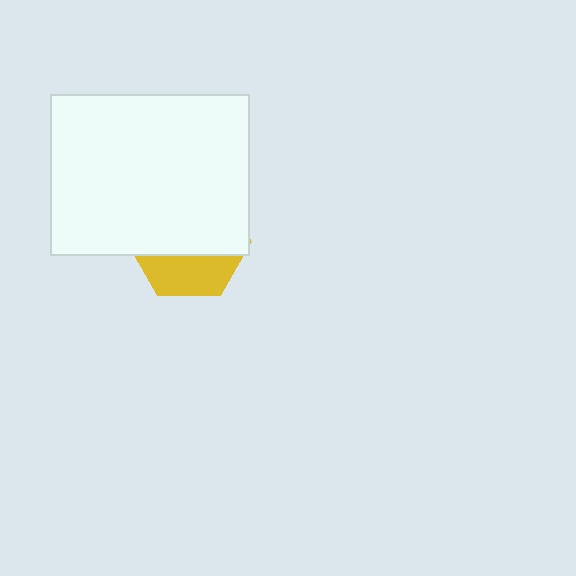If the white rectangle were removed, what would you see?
You would see the complete yellow hexagon.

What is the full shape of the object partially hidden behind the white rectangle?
The partially hidden object is a yellow hexagon.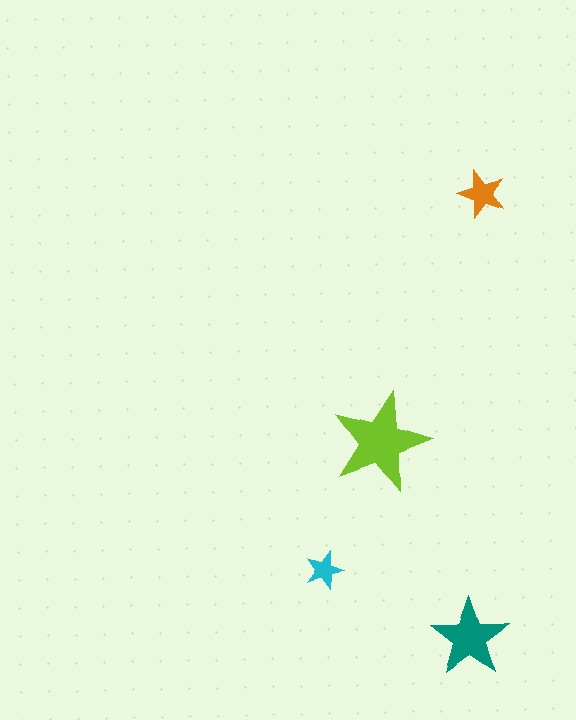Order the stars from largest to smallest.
the lime one, the teal one, the orange one, the cyan one.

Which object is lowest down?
The teal star is bottommost.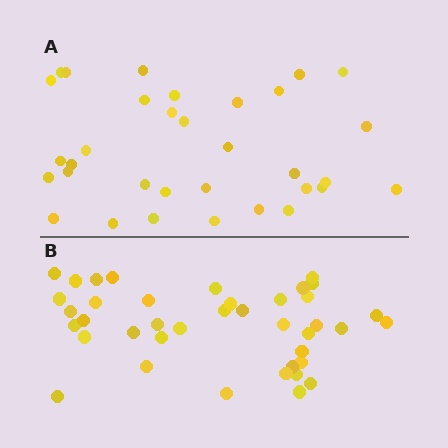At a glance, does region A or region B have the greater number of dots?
Region B (the bottom region) has more dots.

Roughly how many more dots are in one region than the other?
Region B has roughly 8 or so more dots than region A.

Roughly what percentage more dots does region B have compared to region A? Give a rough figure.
About 20% more.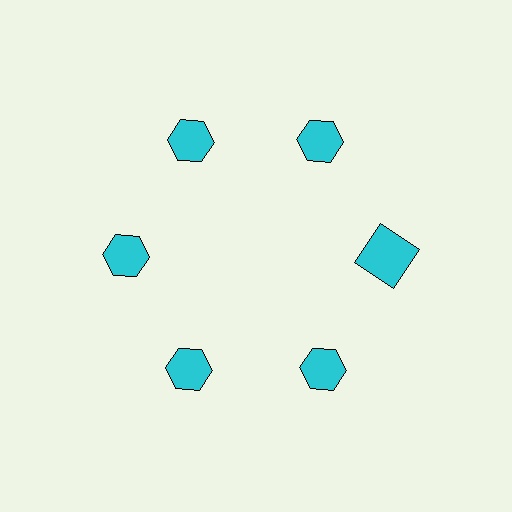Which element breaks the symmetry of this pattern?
The cyan square at roughly the 3 o'clock position breaks the symmetry. All other shapes are cyan hexagons.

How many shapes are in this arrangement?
There are 6 shapes arranged in a ring pattern.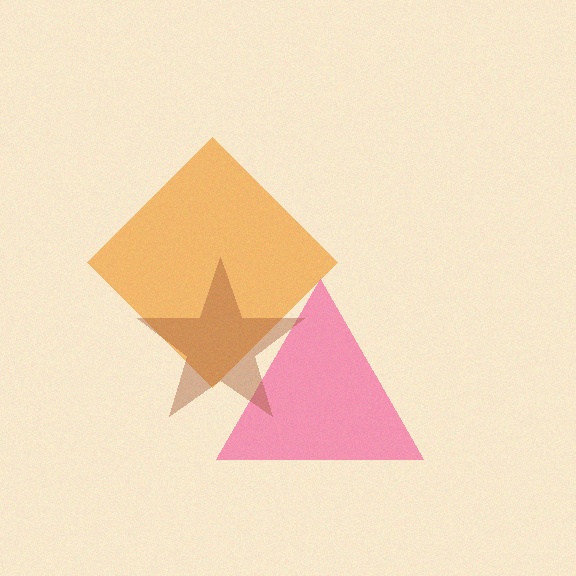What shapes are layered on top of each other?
The layered shapes are: an orange diamond, a pink triangle, a brown star.